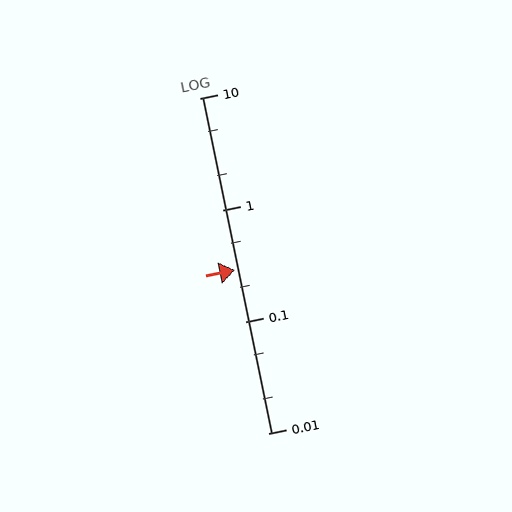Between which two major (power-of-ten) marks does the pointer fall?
The pointer is between 0.1 and 1.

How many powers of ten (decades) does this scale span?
The scale spans 3 decades, from 0.01 to 10.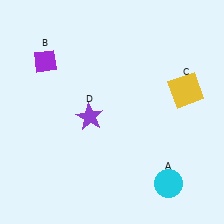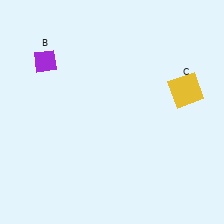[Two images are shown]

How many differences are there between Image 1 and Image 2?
There are 2 differences between the two images.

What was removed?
The purple star (D), the cyan circle (A) were removed in Image 2.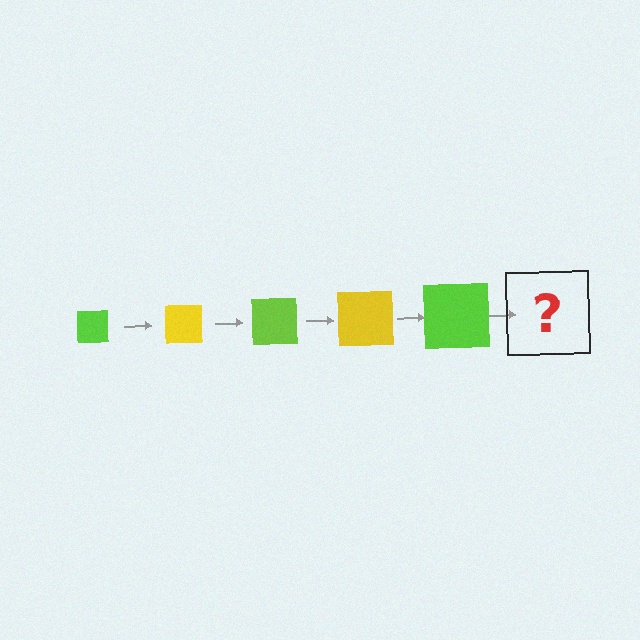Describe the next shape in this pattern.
It should be a yellow square, larger than the previous one.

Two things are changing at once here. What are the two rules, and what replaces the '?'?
The two rules are that the square grows larger each step and the color cycles through lime and yellow. The '?' should be a yellow square, larger than the previous one.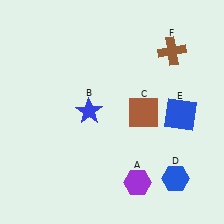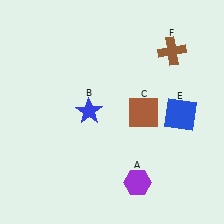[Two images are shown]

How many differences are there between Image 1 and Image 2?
There is 1 difference between the two images.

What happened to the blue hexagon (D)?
The blue hexagon (D) was removed in Image 2. It was in the bottom-right area of Image 1.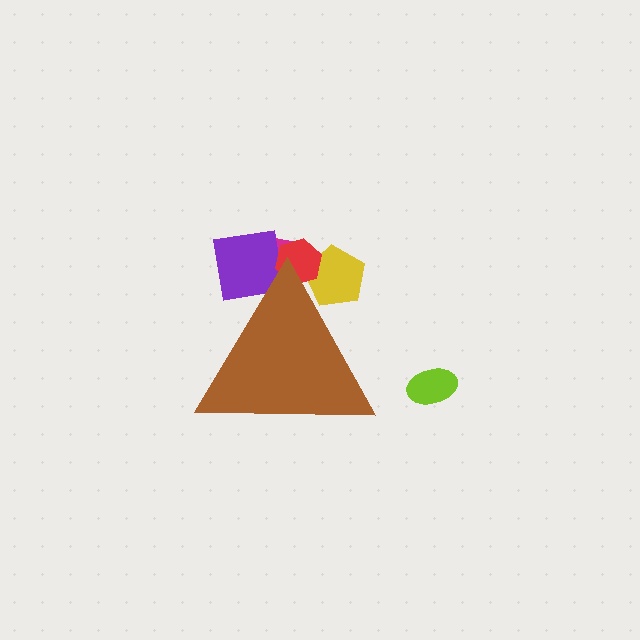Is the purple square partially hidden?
Yes, the purple square is partially hidden behind the brown triangle.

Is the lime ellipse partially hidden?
No, the lime ellipse is fully visible.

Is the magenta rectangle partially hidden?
Yes, the magenta rectangle is partially hidden behind the brown triangle.